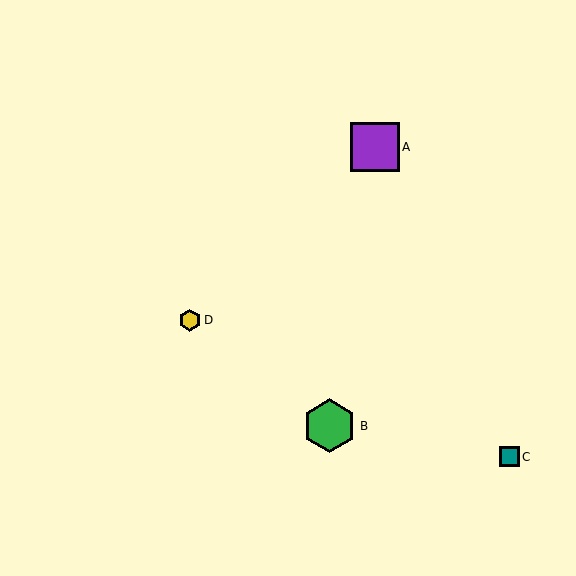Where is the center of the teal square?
The center of the teal square is at (509, 457).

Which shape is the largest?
The green hexagon (labeled B) is the largest.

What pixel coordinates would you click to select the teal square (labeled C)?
Click at (509, 457) to select the teal square C.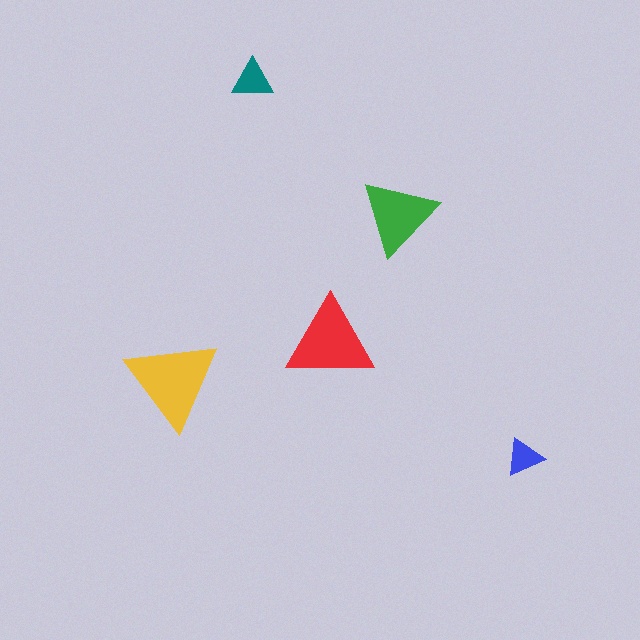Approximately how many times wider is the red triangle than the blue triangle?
About 2.5 times wider.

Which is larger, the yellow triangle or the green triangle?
The yellow one.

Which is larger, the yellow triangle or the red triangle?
The yellow one.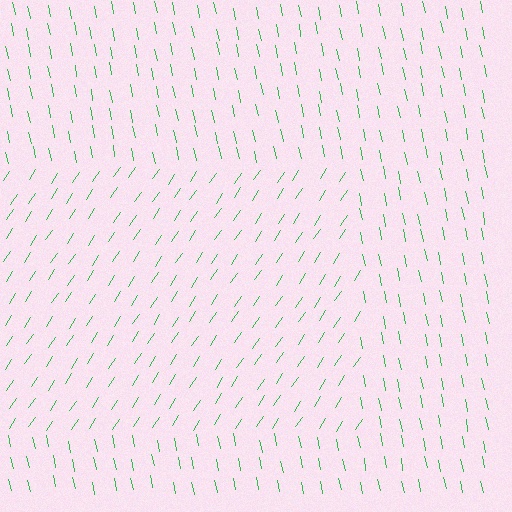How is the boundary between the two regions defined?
The boundary is defined purely by a change in line orientation (approximately 45 degrees difference). All lines are the same color and thickness.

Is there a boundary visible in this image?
Yes, there is a texture boundary formed by a change in line orientation.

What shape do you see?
I see a rectangle.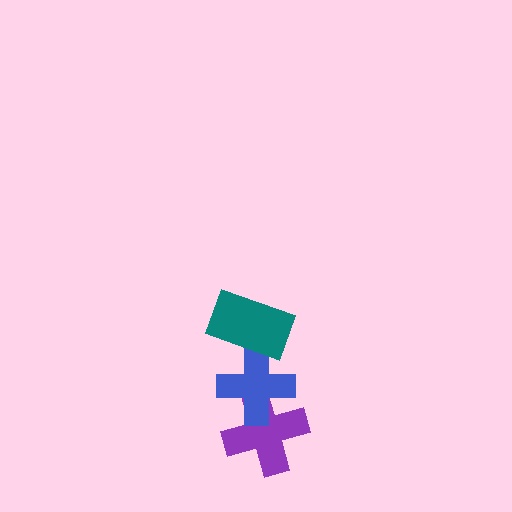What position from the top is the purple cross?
The purple cross is 3rd from the top.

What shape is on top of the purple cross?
The blue cross is on top of the purple cross.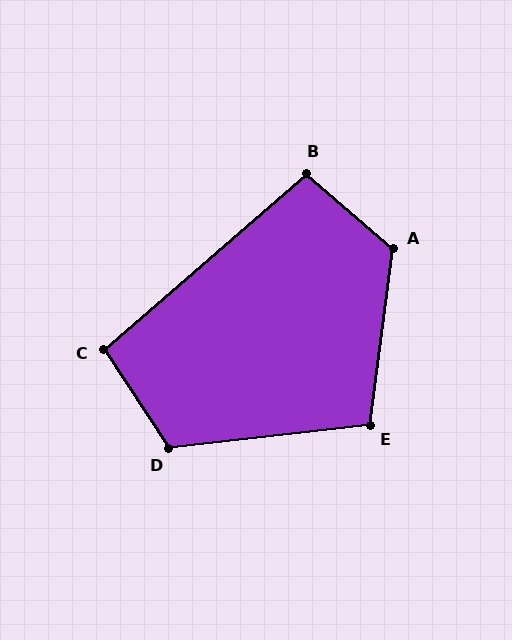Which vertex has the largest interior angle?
A, at approximately 123 degrees.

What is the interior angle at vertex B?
Approximately 98 degrees (obtuse).